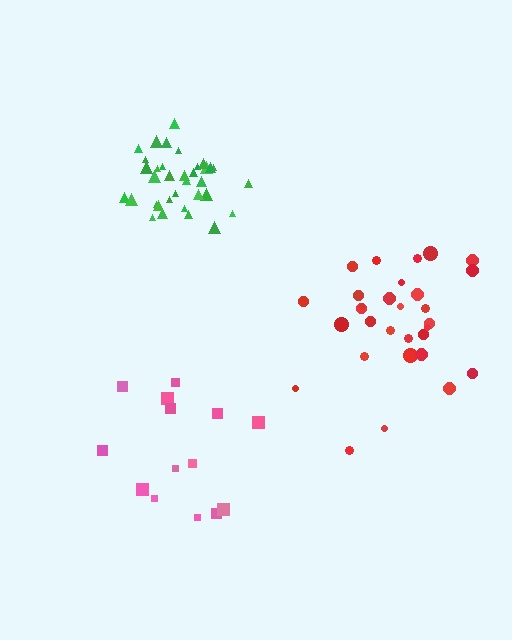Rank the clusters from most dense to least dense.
green, red, pink.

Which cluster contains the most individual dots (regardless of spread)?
Green (35).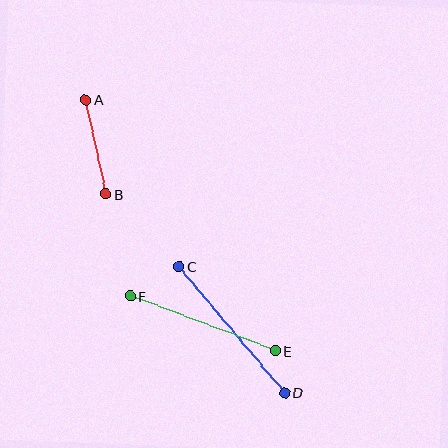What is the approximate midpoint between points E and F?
The midpoint is at approximately (203, 323) pixels.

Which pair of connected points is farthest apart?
Points C and D are farthest apart.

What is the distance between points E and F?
The distance is approximately 155 pixels.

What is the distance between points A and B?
The distance is approximately 97 pixels.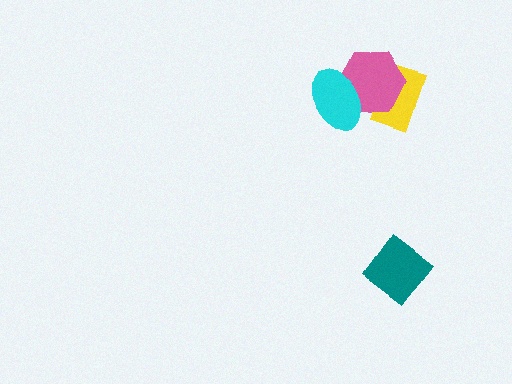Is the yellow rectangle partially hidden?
Yes, it is partially covered by another shape.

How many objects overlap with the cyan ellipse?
1 object overlaps with the cyan ellipse.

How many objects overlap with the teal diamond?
0 objects overlap with the teal diamond.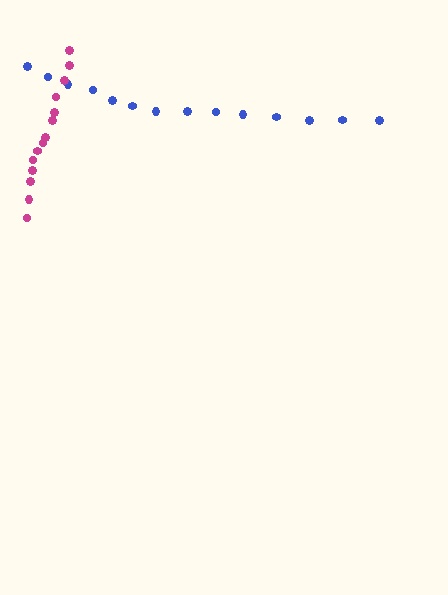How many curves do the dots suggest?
There are 2 distinct paths.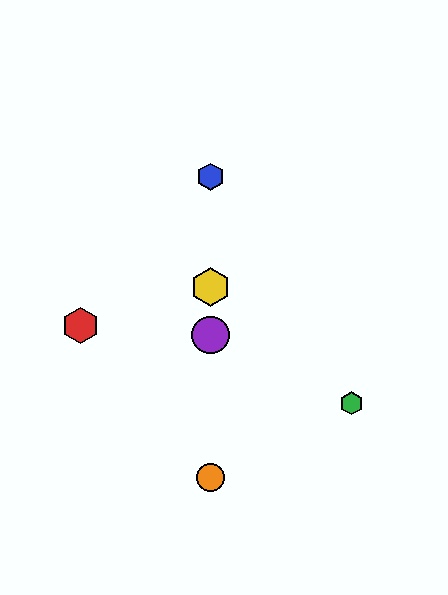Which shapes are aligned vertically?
The blue hexagon, the yellow hexagon, the purple circle, the orange circle are aligned vertically.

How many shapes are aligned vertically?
4 shapes (the blue hexagon, the yellow hexagon, the purple circle, the orange circle) are aligned vertically.